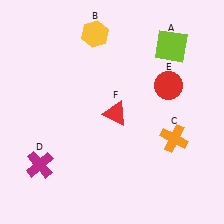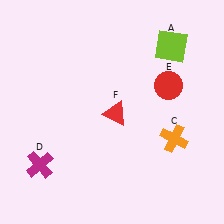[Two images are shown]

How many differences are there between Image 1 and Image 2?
There is 1 difference between the two images.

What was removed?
The yellow hexagon (B) was removed in Image 2.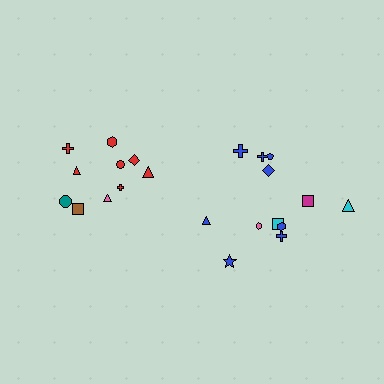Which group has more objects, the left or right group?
The right group.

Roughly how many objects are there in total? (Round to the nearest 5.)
Roughly 20 objects in total.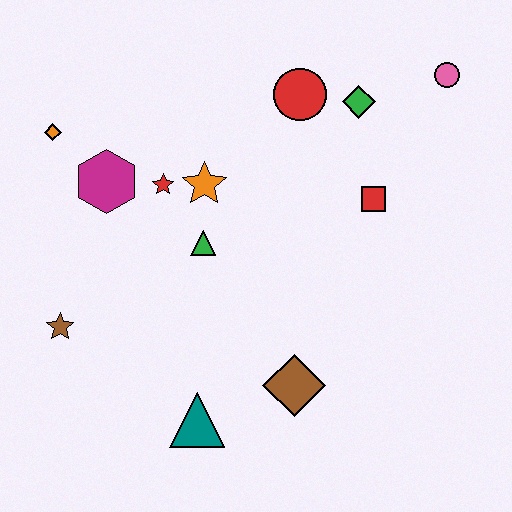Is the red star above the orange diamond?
No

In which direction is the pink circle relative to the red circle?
The pink circle is to the right of the red circle.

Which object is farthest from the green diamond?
The brown star is farthest from the green diamond.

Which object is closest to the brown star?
The magenta hexagon is closest to the brown star.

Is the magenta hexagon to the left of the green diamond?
Yes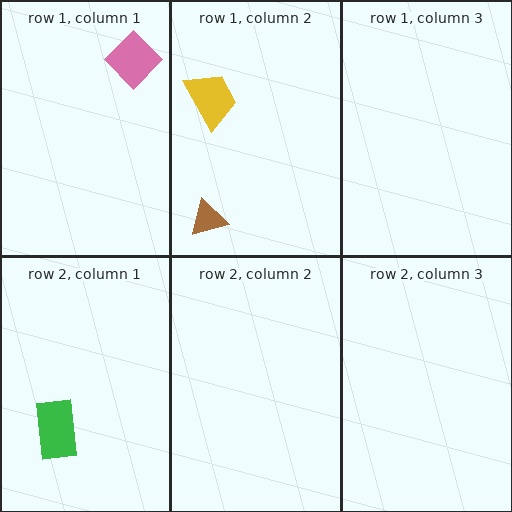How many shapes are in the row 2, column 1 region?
1.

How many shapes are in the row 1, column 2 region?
2.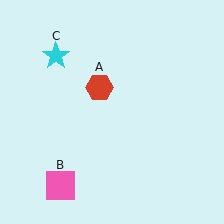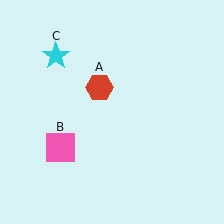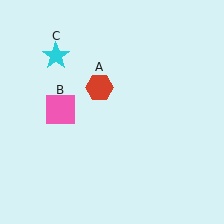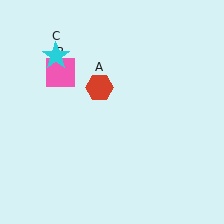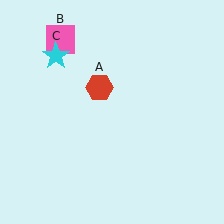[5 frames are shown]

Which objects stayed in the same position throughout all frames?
Red hexagon (object A) and cyan star (object C) remained stationary.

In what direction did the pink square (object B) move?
The pink square (object B) moved up.